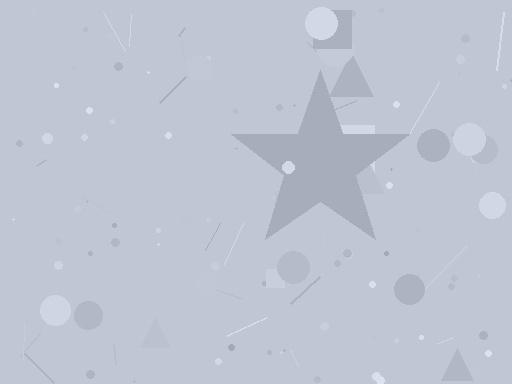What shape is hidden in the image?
A star is hidden in the image.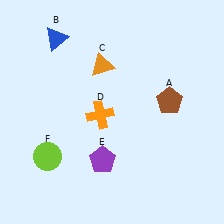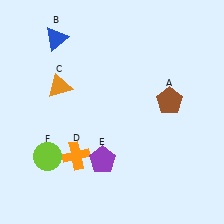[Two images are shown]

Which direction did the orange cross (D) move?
The orange cross (D) moved down.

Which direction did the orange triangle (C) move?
The orange triangle (C) moved left.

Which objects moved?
The objects that moved are: the orange triangle (C), the orange cross (D).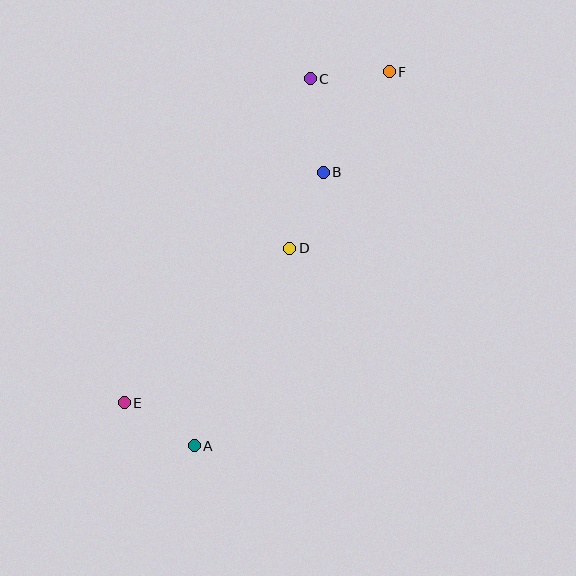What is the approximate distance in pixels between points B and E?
The distance between B and E is approximately 305 pixels.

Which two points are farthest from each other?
Points E and F are farthest from each other.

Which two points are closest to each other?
Points C and F are closest to each other.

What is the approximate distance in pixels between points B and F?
The distance between B and F is approximately 120 pixels.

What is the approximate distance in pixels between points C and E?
The distance between C and E is approximately 374 pixels.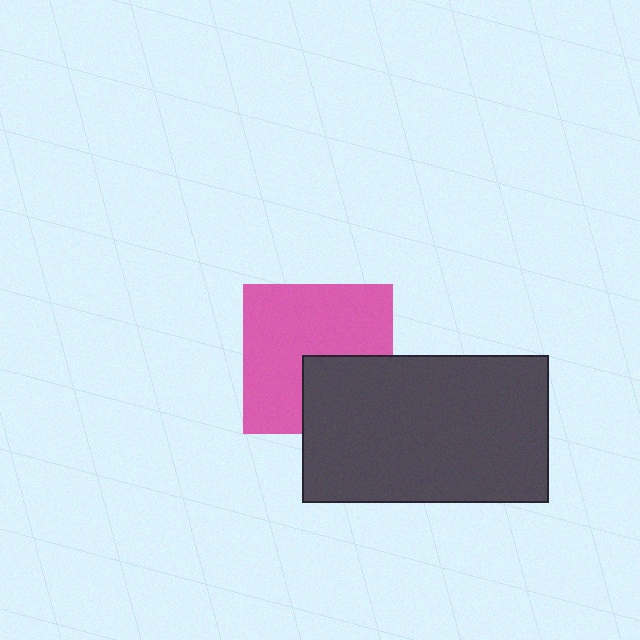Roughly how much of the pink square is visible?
Most of it is visible (roughly 68%).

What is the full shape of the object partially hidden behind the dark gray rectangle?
The partially hidden object is a pink square.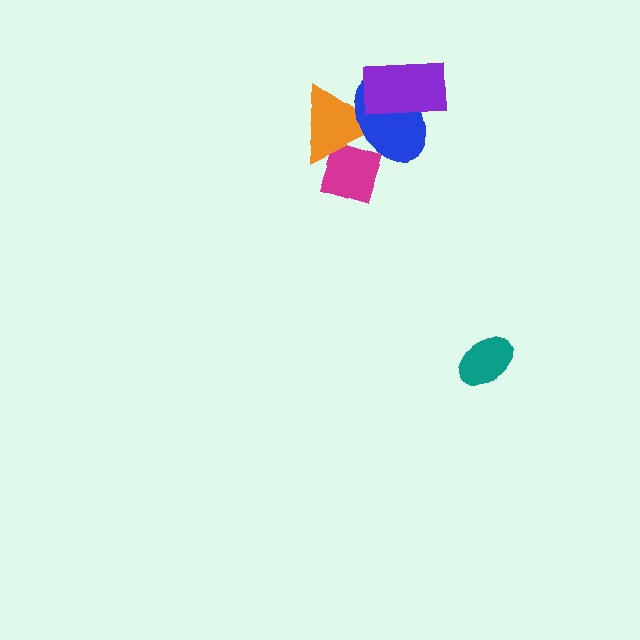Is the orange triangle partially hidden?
Yes, it is partially covered by another shape.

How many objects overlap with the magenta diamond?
2 objects overlap with the magenta diamond.